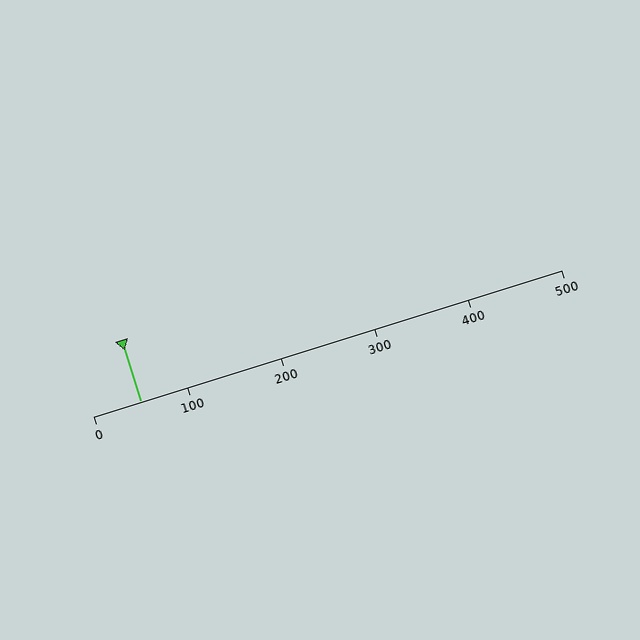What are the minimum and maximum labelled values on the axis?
The axis runs from 0 to 500.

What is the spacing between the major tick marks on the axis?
The major ticks are spaced 100 apart.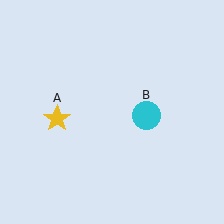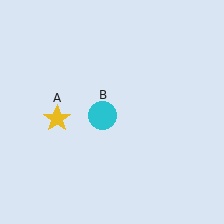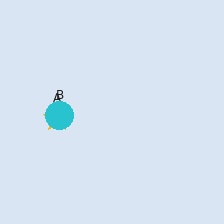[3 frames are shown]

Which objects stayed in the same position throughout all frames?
Yellow star (object A) remained stationary.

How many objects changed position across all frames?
1 object changed position: cyan circle (object B).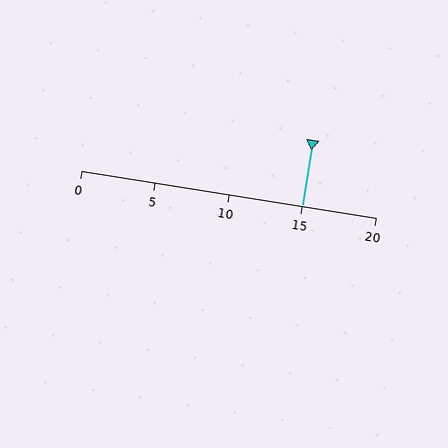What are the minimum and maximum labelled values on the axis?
The axis runs from 0 to 20.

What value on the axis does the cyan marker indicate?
The marker indicates approximately 15.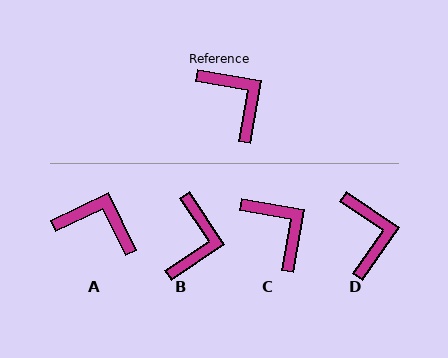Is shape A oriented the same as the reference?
No, it is off by about 36 degrees.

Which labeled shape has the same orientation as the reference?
C.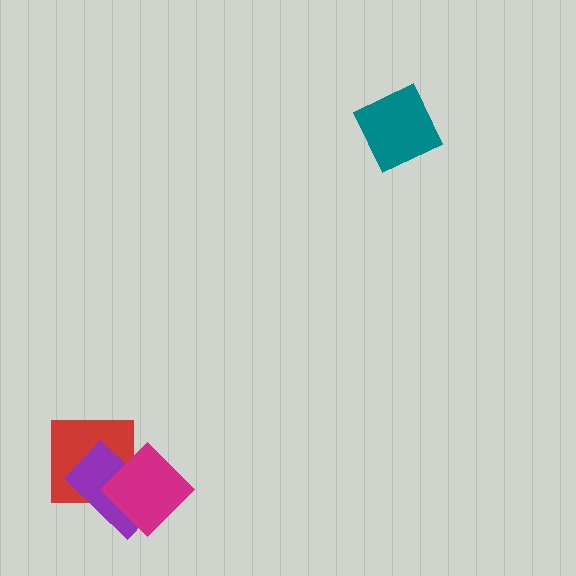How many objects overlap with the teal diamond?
0 objects overlap with the teal diamond.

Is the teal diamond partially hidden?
No, no other shape covers it.